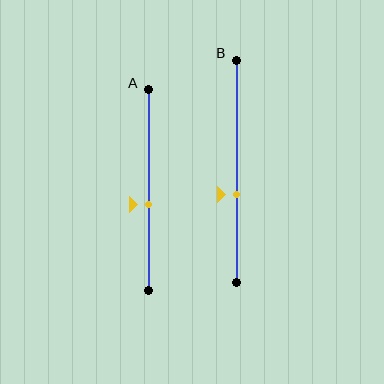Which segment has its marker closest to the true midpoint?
Segment A has its marker closest to the true midpoint.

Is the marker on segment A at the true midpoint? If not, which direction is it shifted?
No, the marker on segment A is shifted downward by about 7% of the segment length.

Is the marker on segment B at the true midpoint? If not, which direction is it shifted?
No, the marker on segment B is shifted downward by about 10% of the segment length.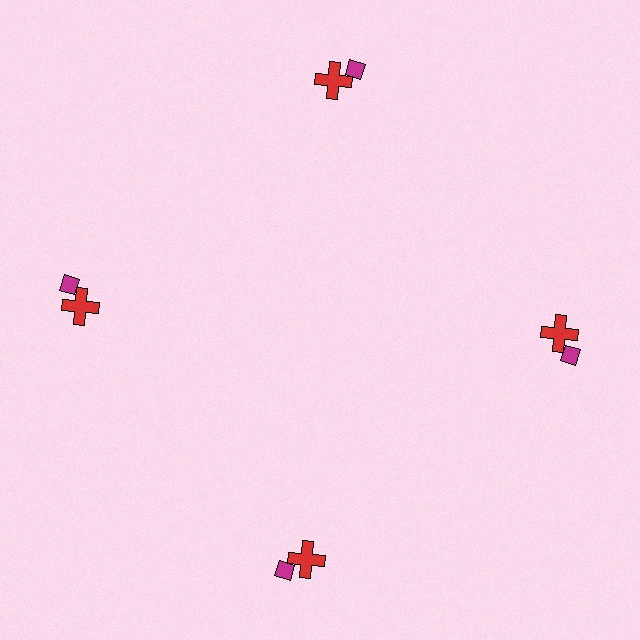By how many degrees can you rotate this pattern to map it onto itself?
The pattern maps onto itself every 90 degrees of rotation.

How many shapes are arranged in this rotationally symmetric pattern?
There are 8 shapes, arranged in 4 groups of 2.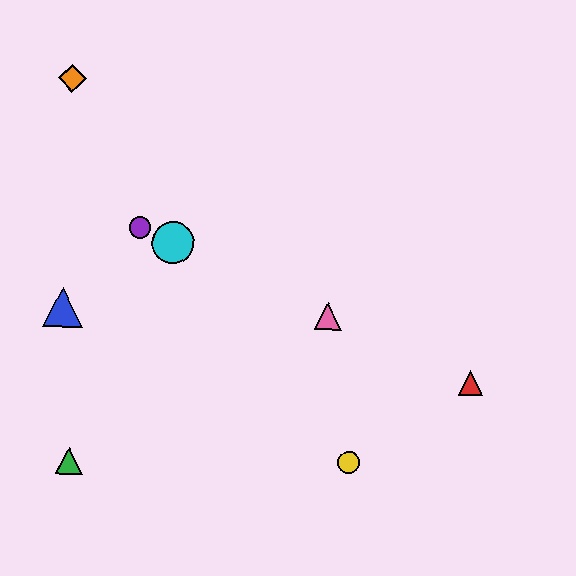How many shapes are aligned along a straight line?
4 shapes (the red triangle, the purple circle, the cyan circle, the pink triangle) are aligned along a straight line.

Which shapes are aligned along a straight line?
The red triangle, the purple circle, the cyan circle, the pink triangle are aligned along a straight line.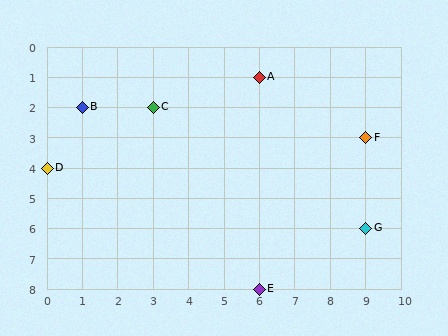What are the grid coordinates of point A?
Point A is at grid coordinates (6, 1).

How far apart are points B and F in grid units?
Points B and F are 8 columns and 1 row apart (about 8.1 grid units diagonally).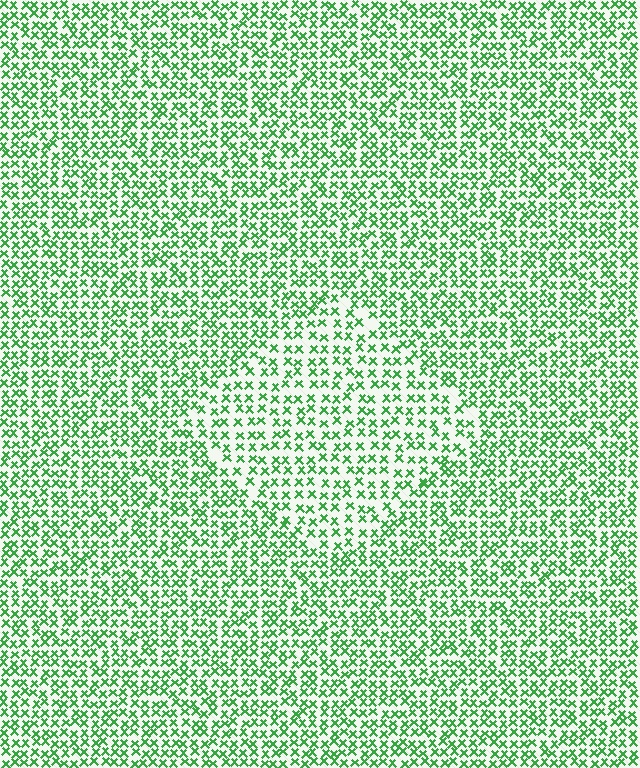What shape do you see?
I see a diamond.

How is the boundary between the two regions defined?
The boundary is defined by a change in element density (approximately 1.5x ratio). All elements are the same color, size, and shape.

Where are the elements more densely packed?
The elements are more densely packed outside the diamond boundary.